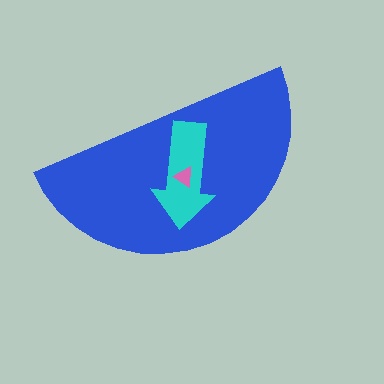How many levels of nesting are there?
3.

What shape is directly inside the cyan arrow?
The pink triangle.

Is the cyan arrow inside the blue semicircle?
Yes.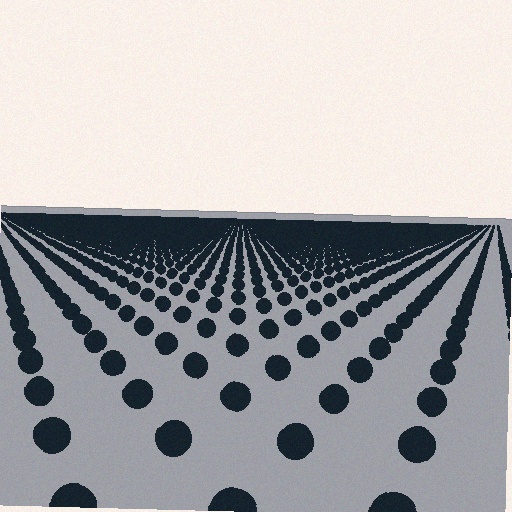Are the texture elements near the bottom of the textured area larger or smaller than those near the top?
Larger. Near the bottom, elements are closer to the viewer and appear at a bigger on-screen size.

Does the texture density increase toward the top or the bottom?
Density increases toward the top.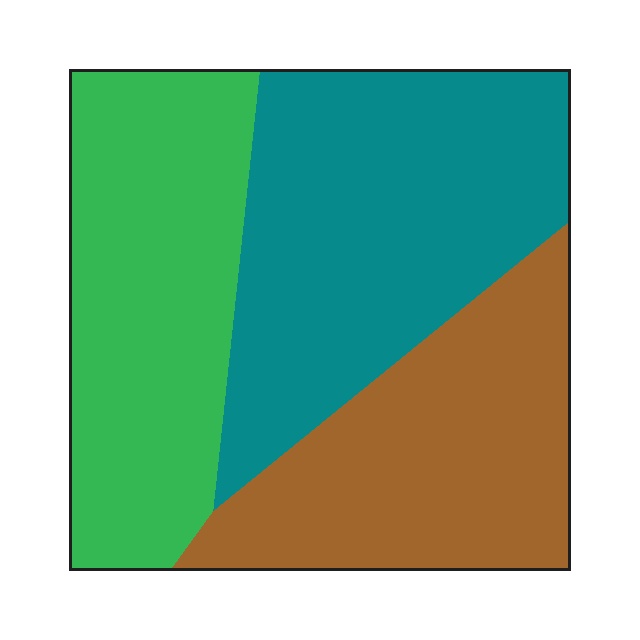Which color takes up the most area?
Teal, at roughly 40%.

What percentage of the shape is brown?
Brown takes up about one third (1/3) of the shape.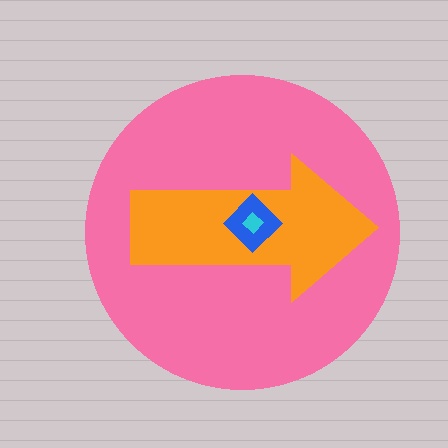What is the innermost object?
The cyan diamond.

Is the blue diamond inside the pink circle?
Yes.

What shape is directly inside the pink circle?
The orange arrow.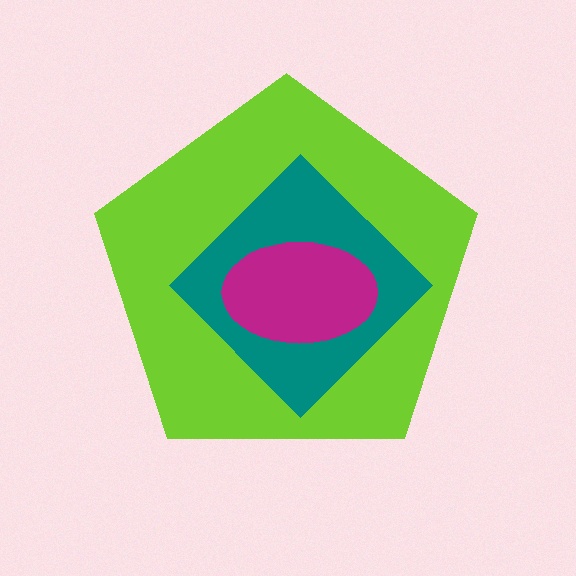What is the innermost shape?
The magenta ellipse.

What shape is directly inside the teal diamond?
The magenta ellipse.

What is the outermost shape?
The lime pentagon.